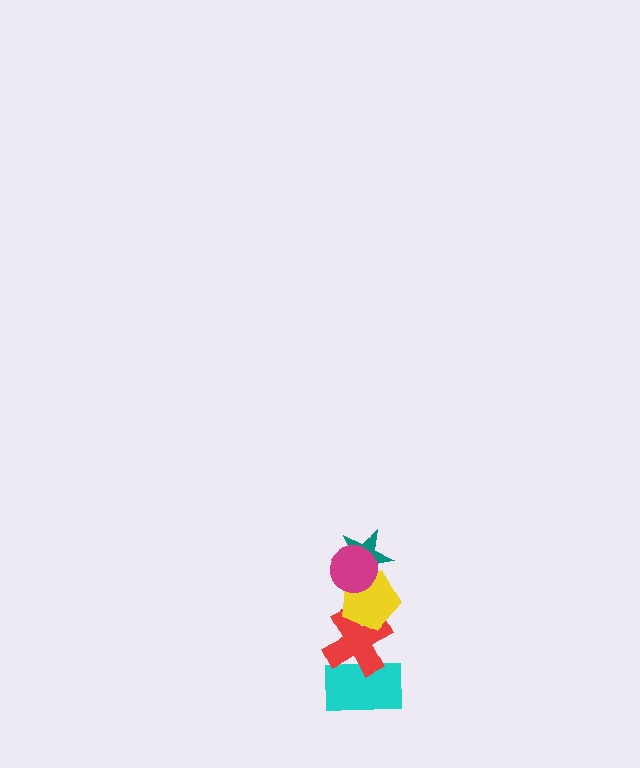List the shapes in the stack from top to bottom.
From top to bottom: the magenta circle, the teal star, the yellow pentagon, the red cross, the cyan rectangle.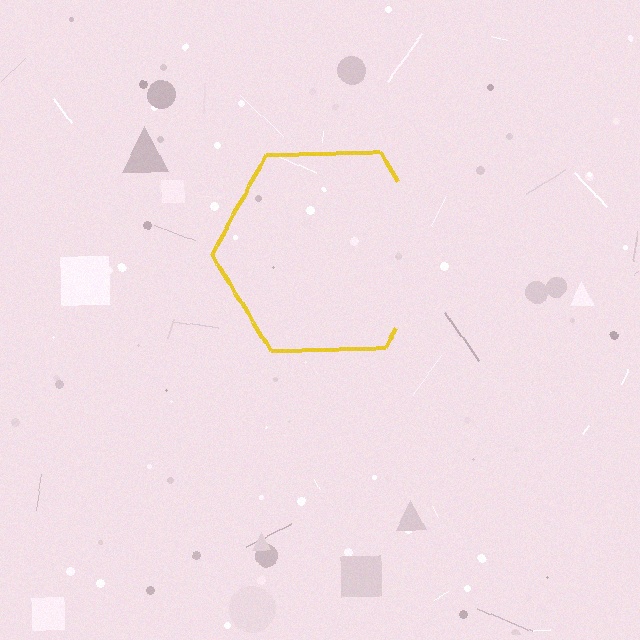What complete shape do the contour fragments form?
The contour fragments form a hexagon.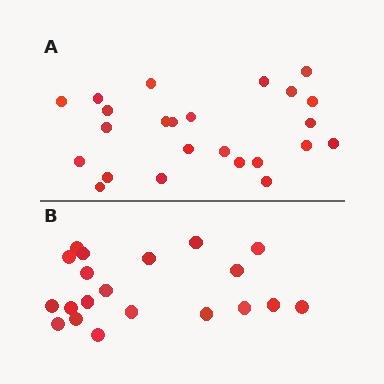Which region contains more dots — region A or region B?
Region A (the top region) has more dots.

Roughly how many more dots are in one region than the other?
Region A has about 4 more dots than region B.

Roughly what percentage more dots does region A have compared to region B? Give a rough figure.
About 20% more.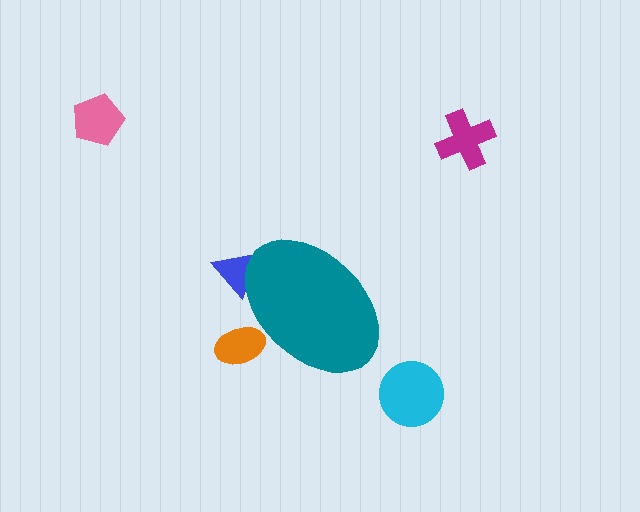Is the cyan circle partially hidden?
No, the cyan circle is fully visible.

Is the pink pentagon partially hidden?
No, the pink pentagon is fully visible.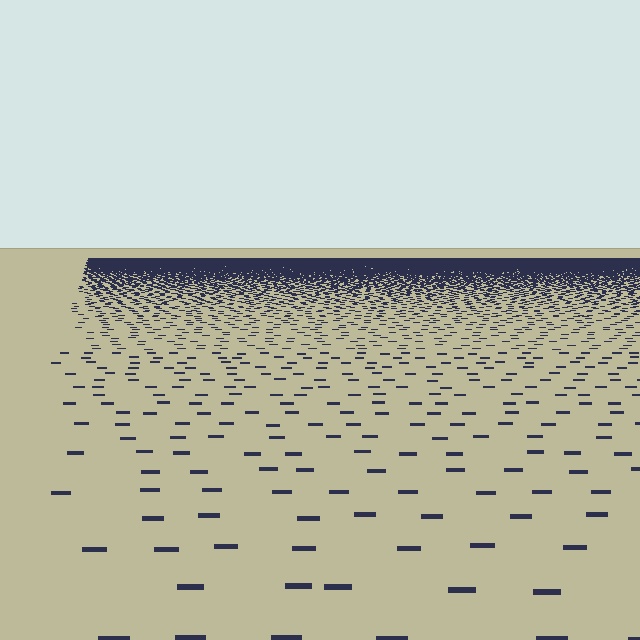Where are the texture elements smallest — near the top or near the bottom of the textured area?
Near the top.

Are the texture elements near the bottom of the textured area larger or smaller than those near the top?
Larger. Near the bottom, elements are closer to the viewer and appear at a bigger on-screen size.